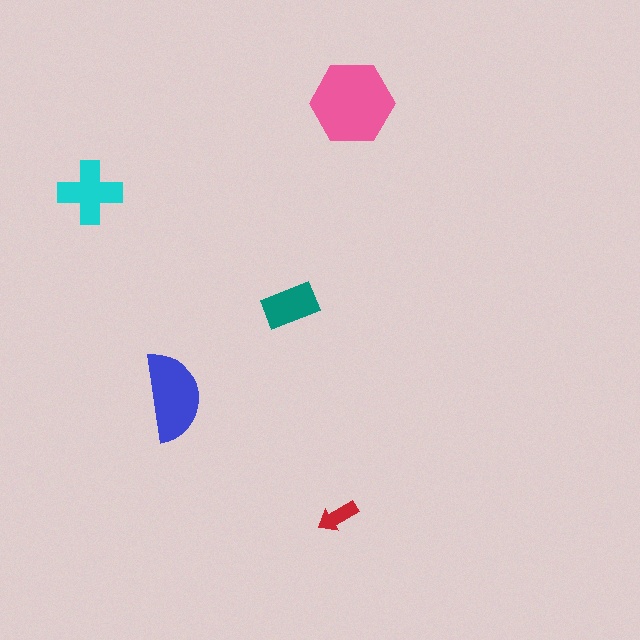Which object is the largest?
The pink hexagon.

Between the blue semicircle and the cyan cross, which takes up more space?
The blue semicircle.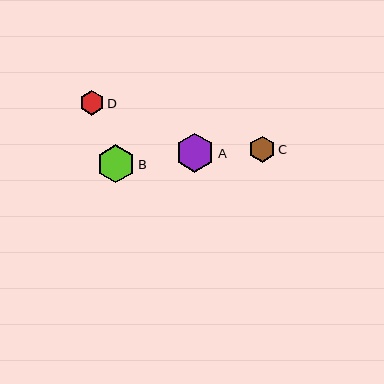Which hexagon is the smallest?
Hexagon D is the smallest with a size of approximately 25 pixels.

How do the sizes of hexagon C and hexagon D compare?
Hexagon C and hexagon D are approximately the same size.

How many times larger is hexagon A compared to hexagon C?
Hexagon A is approximately 1.5 times the size of hexagon C.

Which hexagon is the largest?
Hexagon A is the largest with a size of approximately 39 pixels.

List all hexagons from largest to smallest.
From largest to smallest: A, B, C, D.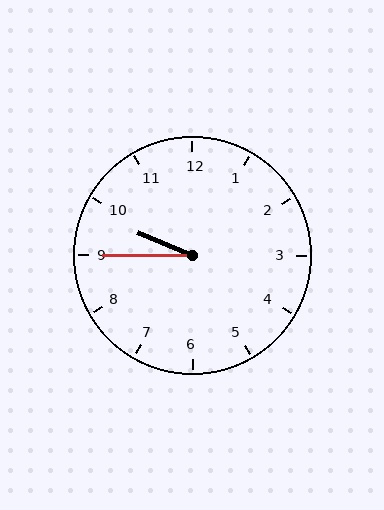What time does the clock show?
9:45.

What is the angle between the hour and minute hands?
Approximately 22 degrees.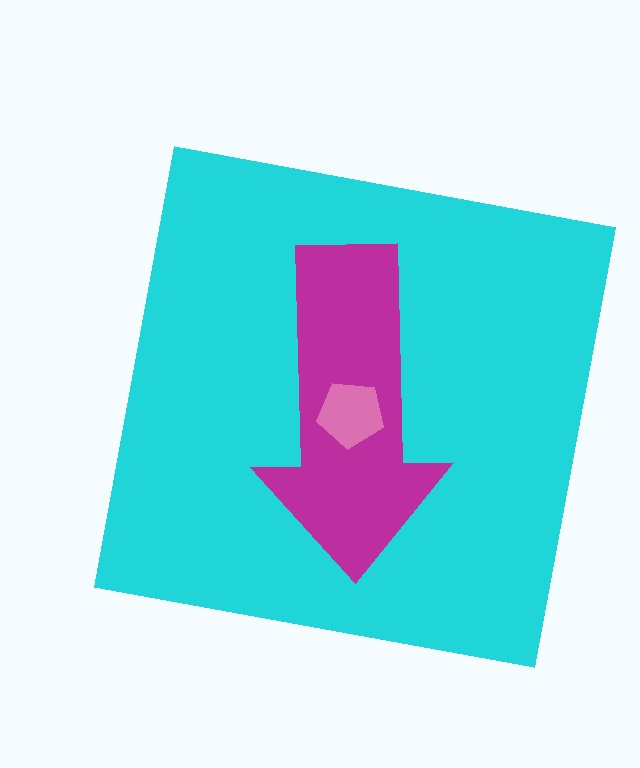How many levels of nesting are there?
3.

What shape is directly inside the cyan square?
The magenta arrow.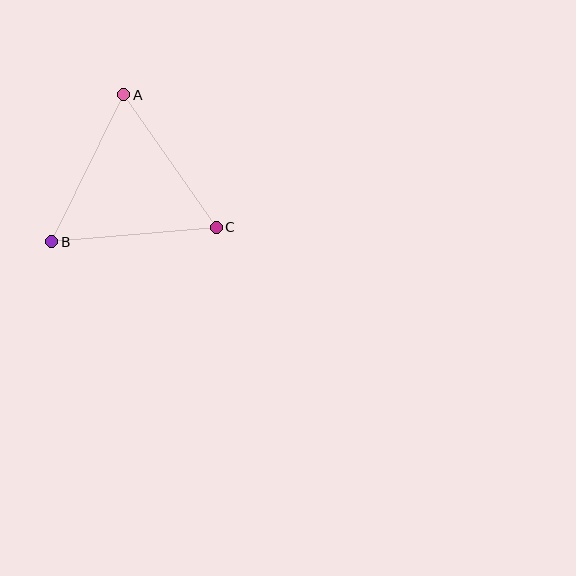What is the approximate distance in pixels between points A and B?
The distance between A and B is approximately 164 pixels.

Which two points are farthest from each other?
Points B and C are farthest from each other.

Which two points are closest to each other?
Points A and C are closest to each other.